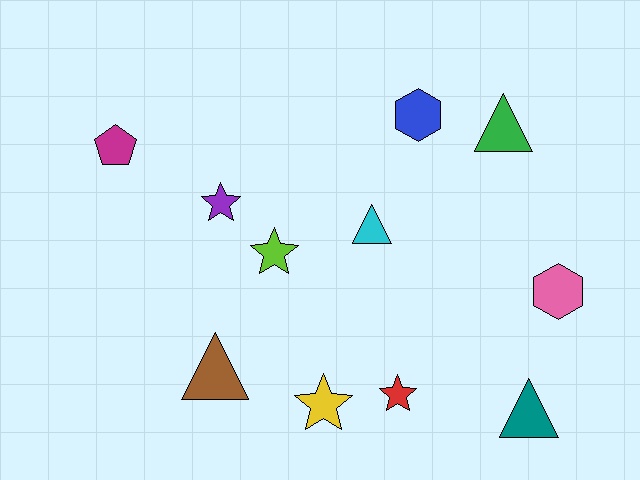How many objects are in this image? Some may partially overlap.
There are 11 objects.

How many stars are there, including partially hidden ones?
There are 4 stars.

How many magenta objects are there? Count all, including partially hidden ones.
There is 1 magenta object.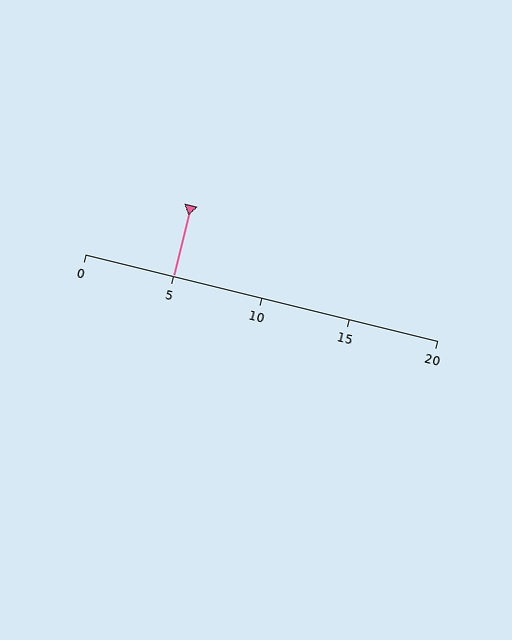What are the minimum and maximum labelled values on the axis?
The axis runs from 0 to 20.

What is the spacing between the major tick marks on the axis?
The major ticks are spaced 5 apart.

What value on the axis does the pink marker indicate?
The marker indicates approximately 5.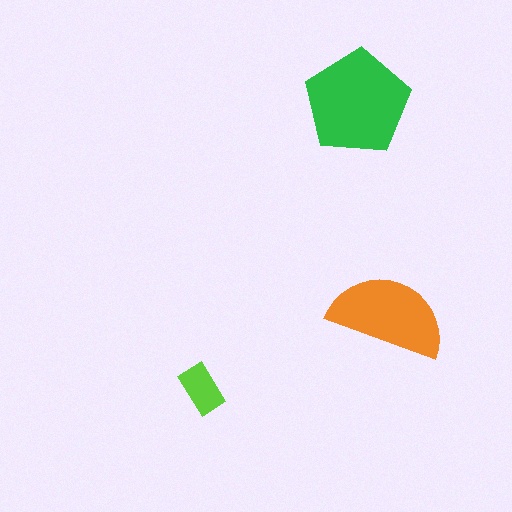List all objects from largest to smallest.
The green pentagon, the orange semicircle, the lime rectangle.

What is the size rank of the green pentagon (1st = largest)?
1st.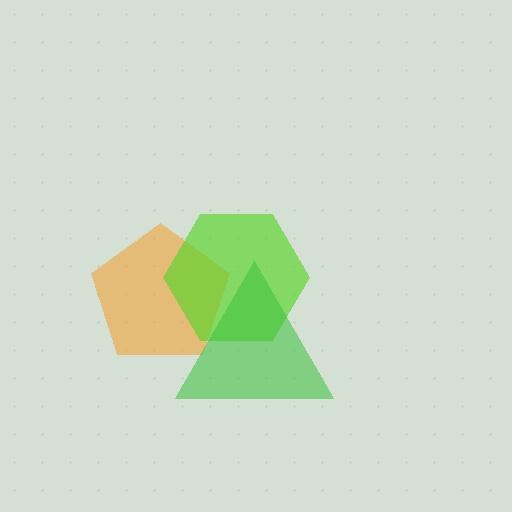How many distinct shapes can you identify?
There are 3 distinct shapes: an orange pentagon, a lime hexagon, a green triangle.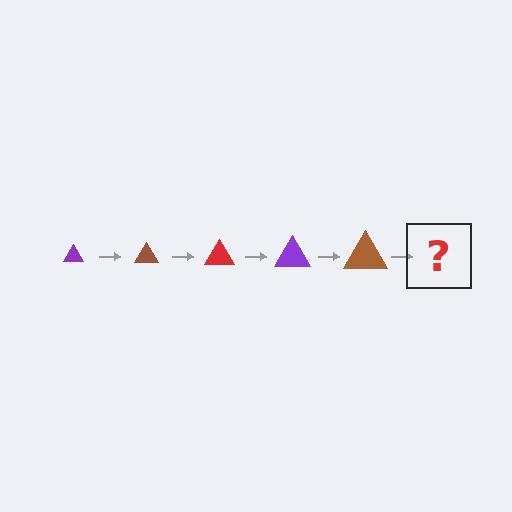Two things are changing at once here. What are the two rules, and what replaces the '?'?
The two rules are that the triangle grows larger each step and the color cycles through purple, brown, and red. The '?' should be a red triangle, larger than the previous one.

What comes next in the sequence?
The next element should be a red triangle, larger than the previous one.